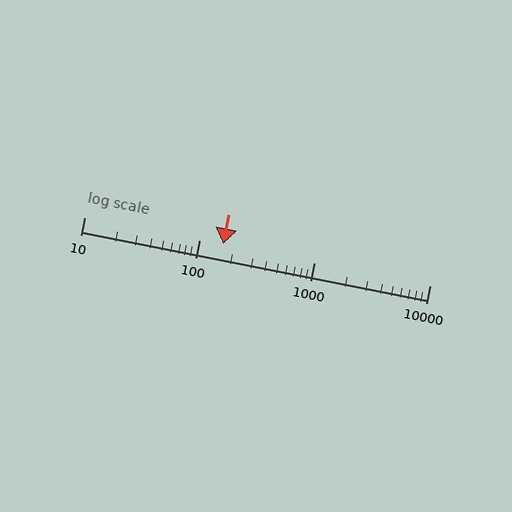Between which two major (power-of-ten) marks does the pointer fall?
The pointer is between 100 and 1000.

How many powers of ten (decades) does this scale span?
The scale spans 3 decades, from 10 to 10000.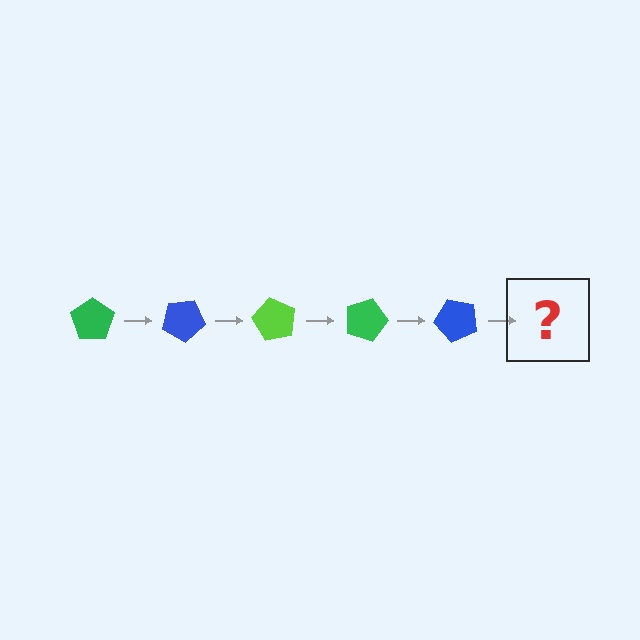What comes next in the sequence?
The next element should be a lime pentagon, rotated 150 degrees from the start.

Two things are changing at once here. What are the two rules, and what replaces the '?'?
The two rules are that it rotates 30 degrees each step and the color cycles through green, blue, and lime. The '?' should be a lime pentagon, rotated 150 degrees from the start.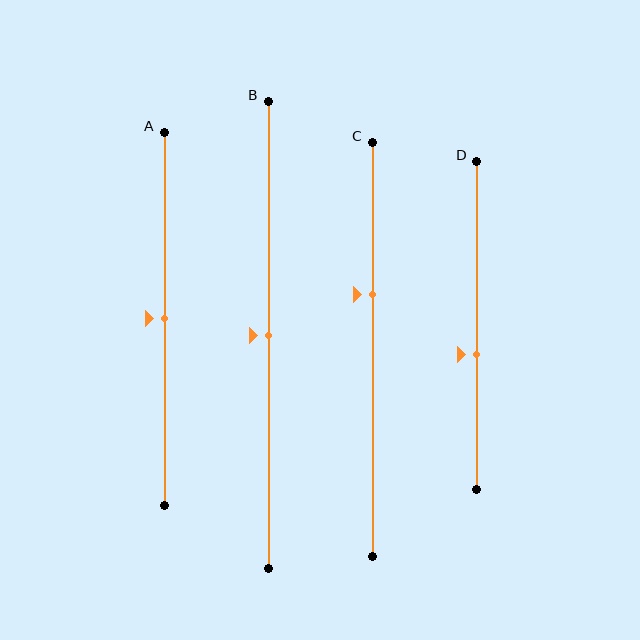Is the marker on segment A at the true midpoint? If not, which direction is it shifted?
Yes, the marker on segment A is at the true midpoint.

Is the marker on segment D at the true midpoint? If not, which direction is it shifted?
No, the marker on segment D is shifted downward by about 9% of the segment length.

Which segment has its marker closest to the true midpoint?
Segment A has its marker closest to the true midpoint.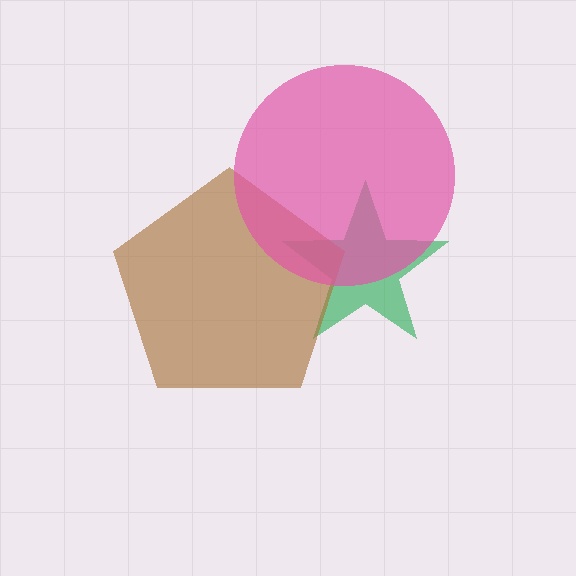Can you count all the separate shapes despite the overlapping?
Yes, there are 3 separate shapes.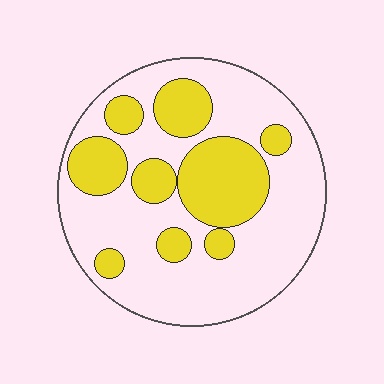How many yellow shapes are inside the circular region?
9.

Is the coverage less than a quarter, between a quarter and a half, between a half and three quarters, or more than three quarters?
Between a quarter and a half.